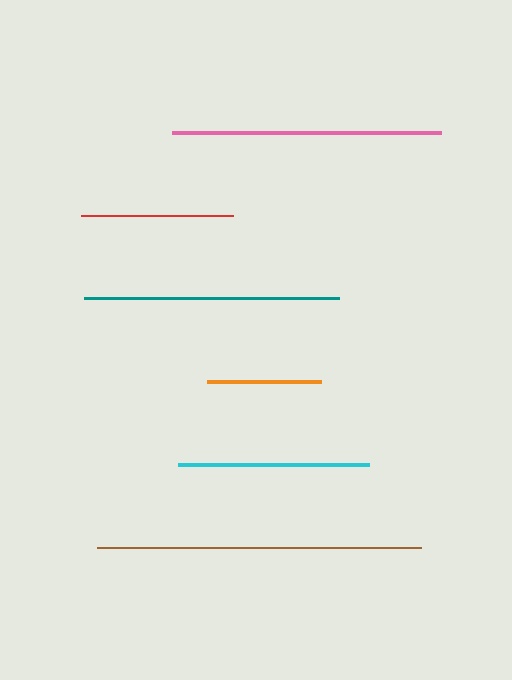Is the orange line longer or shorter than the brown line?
The brown line is longer than the orange line.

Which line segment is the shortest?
The orange line is the shortest at approximately 114 pixels.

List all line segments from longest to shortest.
From longest to shortest: brown, pink, teal, cyan, red, orange.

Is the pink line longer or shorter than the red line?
The pink line is longer than the red line.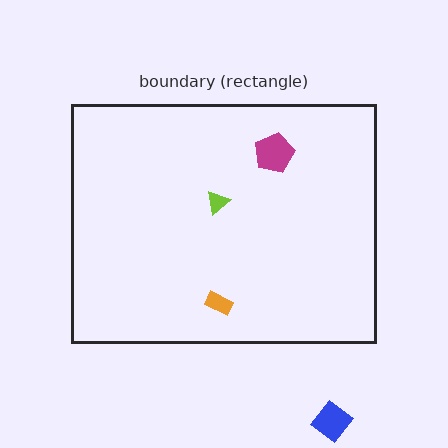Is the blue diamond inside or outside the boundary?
Outside.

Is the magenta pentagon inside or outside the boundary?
Inside.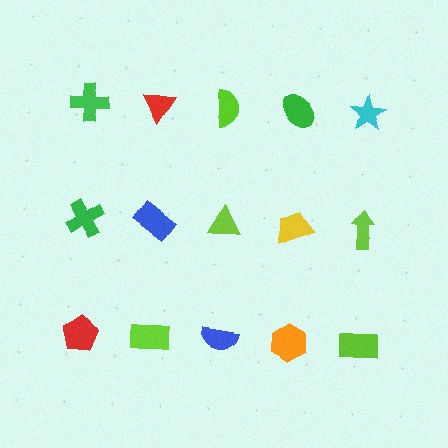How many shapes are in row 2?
5 shapes.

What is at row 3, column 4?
An orange hexagon.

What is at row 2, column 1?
A green cross.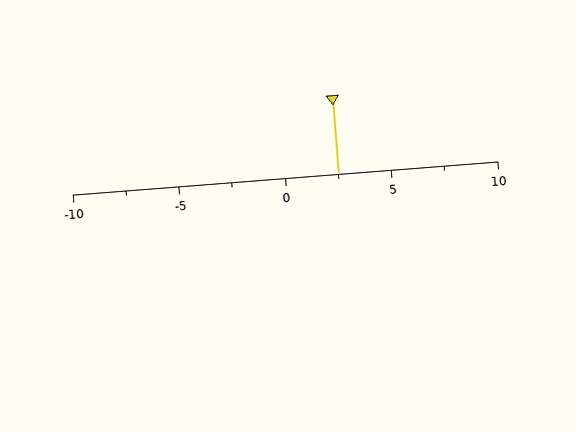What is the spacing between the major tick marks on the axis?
The major ticks are spaced 5 apart.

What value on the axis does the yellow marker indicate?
The marker indicates approximately 2.5.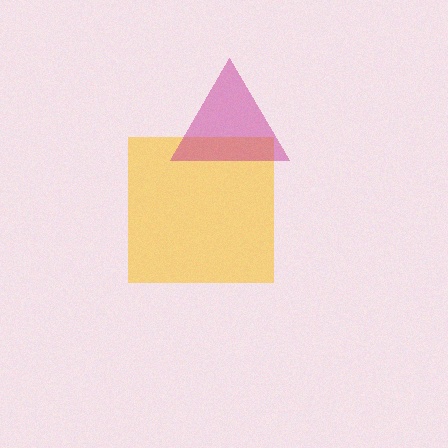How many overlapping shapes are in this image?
There are 2 overlapping shapes in the image.